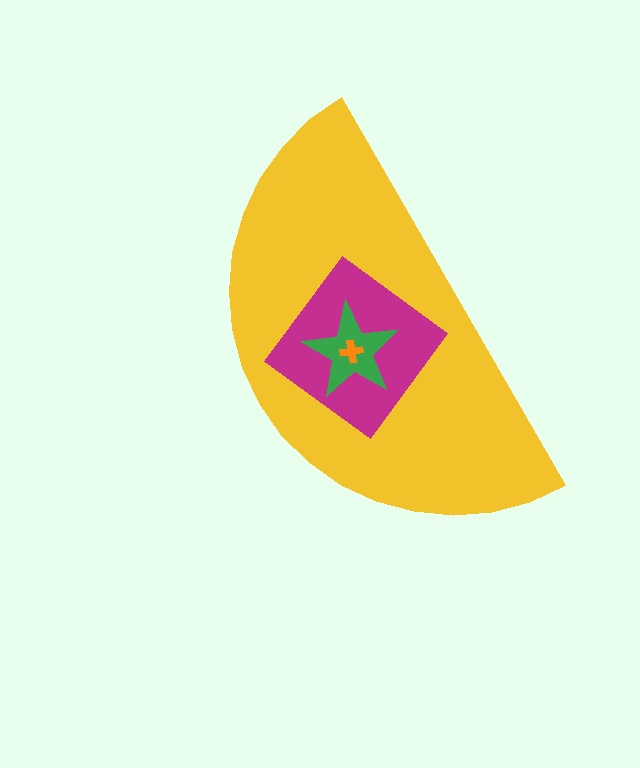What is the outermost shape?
The yellow semicircle.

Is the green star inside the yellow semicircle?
Yes.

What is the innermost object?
The orange cross.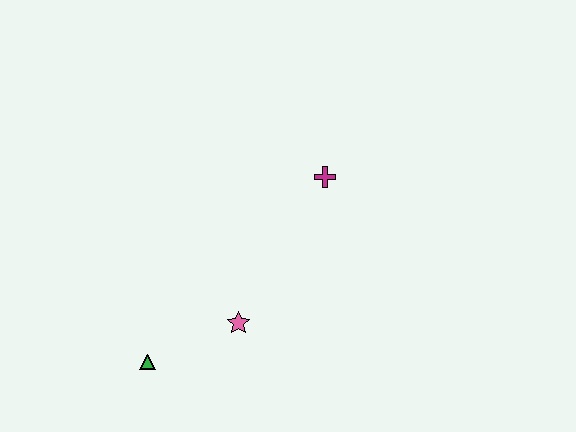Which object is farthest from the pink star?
The magenta cross is farthest from the pink star.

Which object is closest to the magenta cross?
The pink star is closest to the magenta cross.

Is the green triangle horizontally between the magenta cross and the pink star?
No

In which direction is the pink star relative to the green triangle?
The pink star is to the right of the green triangle.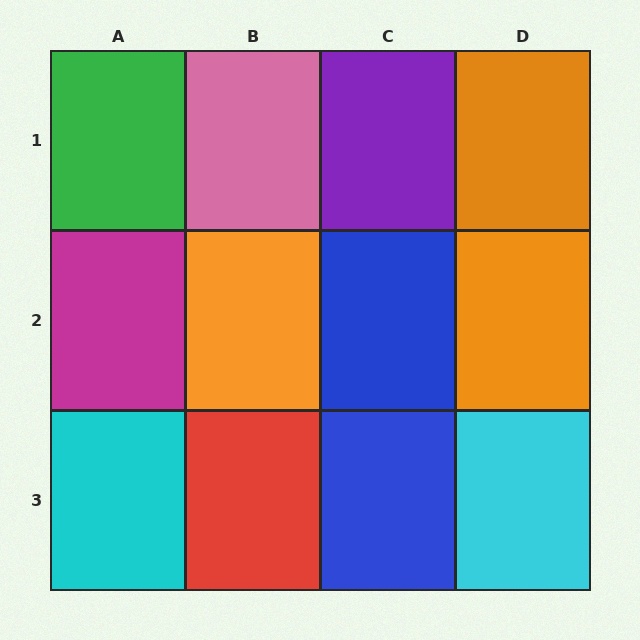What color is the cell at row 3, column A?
Cyan.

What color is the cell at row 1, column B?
Pink.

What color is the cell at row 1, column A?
Green.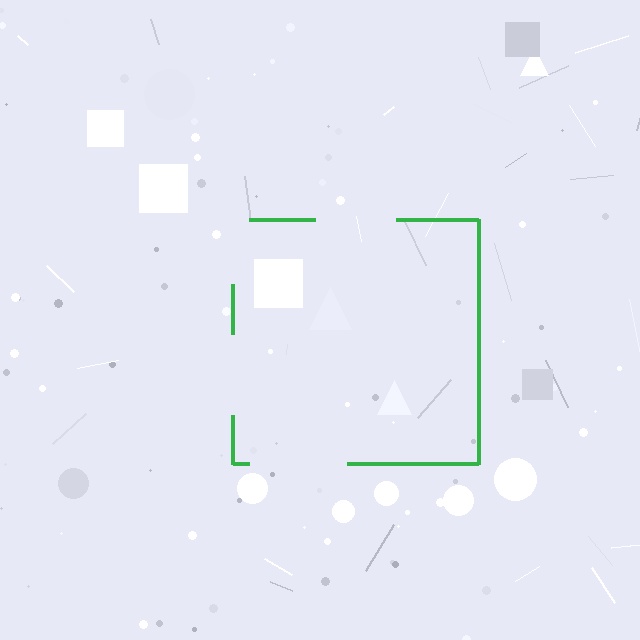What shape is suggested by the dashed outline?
The dashed outline suggests a square.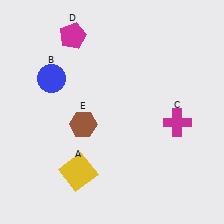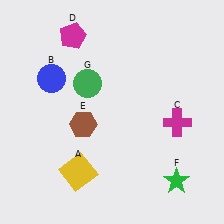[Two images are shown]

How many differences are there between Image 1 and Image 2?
There are 2 differences between the two images.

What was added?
A green star (F), a green circle (G) were added in Image 2.